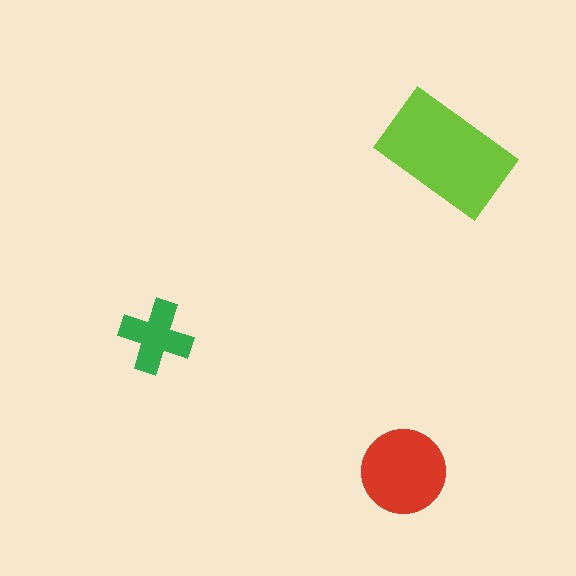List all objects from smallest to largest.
The green cross, the red circle, the lime rectangle.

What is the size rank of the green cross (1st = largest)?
3rd.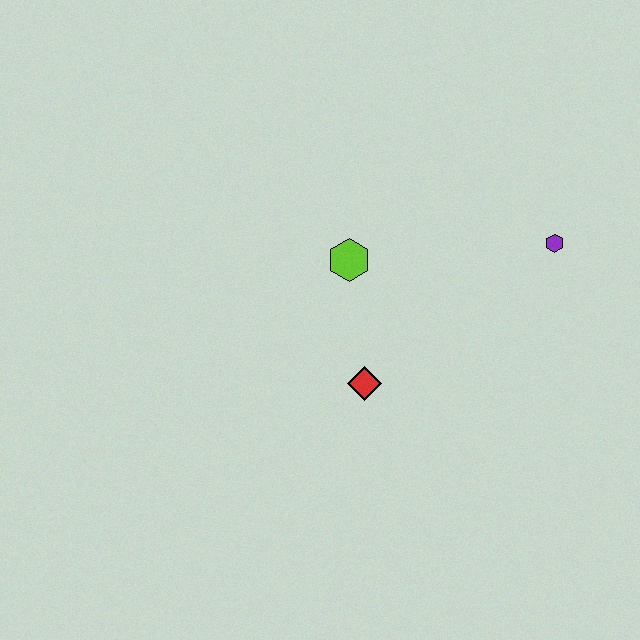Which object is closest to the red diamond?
The lime hexagon is closest to the red diamond.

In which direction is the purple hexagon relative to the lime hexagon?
The purple hexagon is to the right of the lime hexagon.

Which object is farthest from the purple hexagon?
The red diamond is farthest from the purple hexagon.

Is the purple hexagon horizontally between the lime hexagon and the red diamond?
No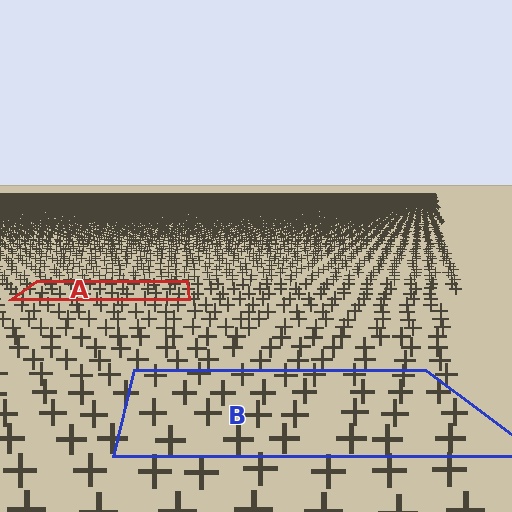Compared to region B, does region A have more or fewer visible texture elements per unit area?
Region A has more texture elements per unit area — they are packed more densely because it is farther away.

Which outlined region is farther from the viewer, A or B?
Region A is farther from the viewer — the texture elements inside it appear smaller and more densely packed.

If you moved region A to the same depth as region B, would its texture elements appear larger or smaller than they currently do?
They would appear larger. At a closer depth, the same texture elements are projected at a bigger on-screen size.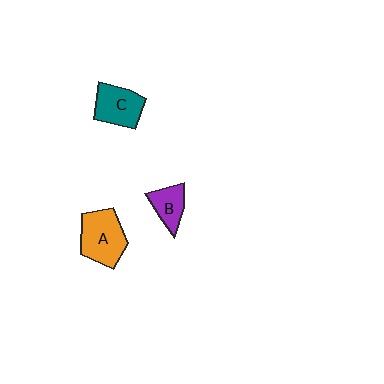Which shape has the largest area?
Shape A (orange).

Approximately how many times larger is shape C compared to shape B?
Approximately 1.4 times.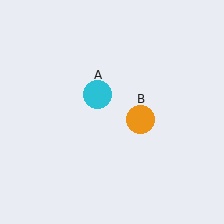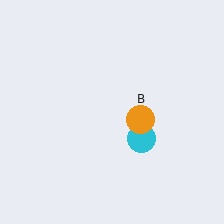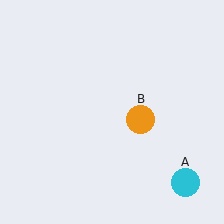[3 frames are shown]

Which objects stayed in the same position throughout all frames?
Orange circle (object B) remained stationary.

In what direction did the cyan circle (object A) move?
The cyan circle (object A) moved down and to the right.